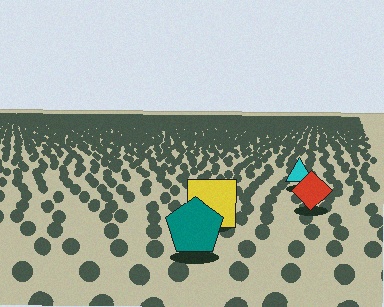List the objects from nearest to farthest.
From nearest to farthest: the teal pentagon, the yellow square, the red diamond, the cyan triangle.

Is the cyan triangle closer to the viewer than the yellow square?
No. The yellow square is closer — you can tell from the texture gradient: the ground texture is coarser near it.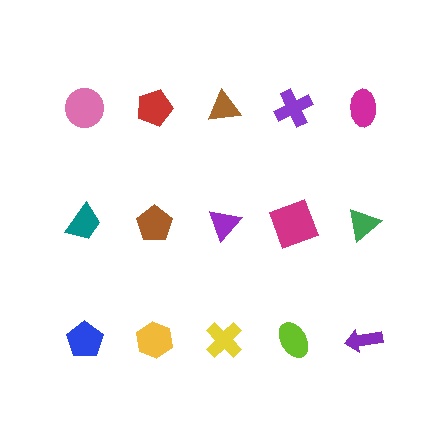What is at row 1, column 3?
A brown triangle.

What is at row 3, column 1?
A blue pentagon.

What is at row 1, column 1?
A pink circle.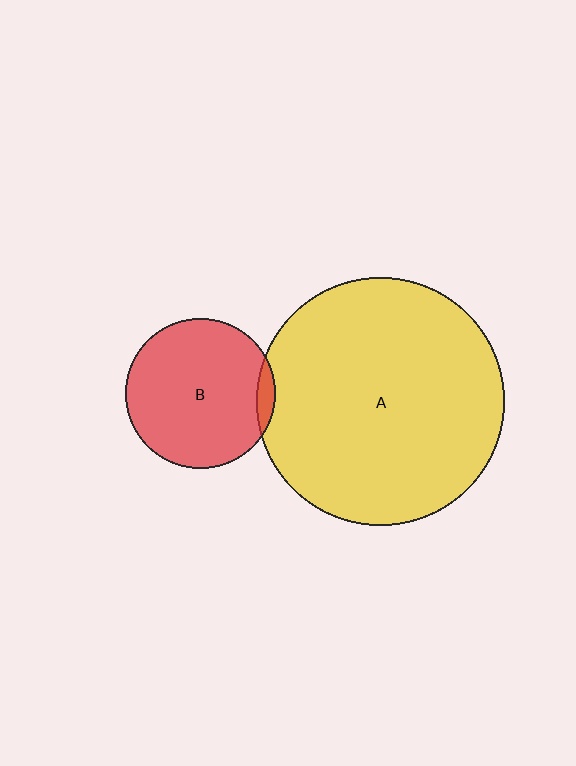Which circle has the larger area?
Circle A (yellow).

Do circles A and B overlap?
Yes.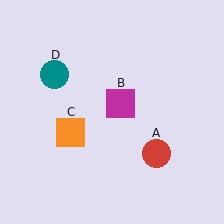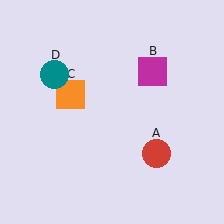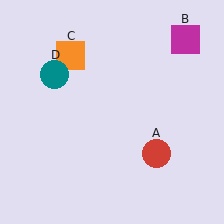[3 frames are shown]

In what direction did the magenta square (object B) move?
The magenta square (object B) moved up and to the right.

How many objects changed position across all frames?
2 objects changed position: magenta square (object B), orange square (object C).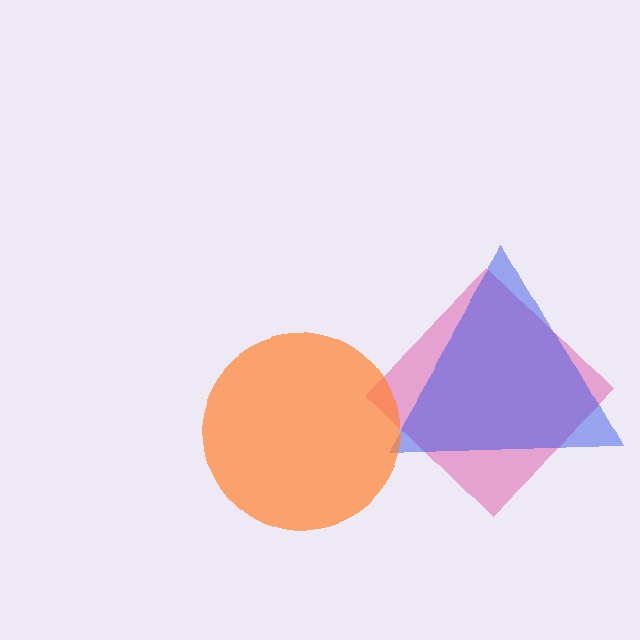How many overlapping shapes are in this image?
There are 3 overlapping shapes in the image.